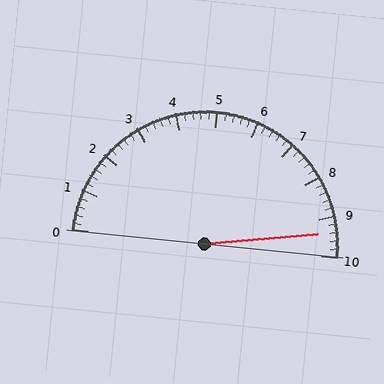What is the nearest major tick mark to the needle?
The nearest major tick mark is 9.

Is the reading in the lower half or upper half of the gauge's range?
The reading is in the upper half of the range (0 to 10).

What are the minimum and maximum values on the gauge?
The gauge ranges from 0 to 10.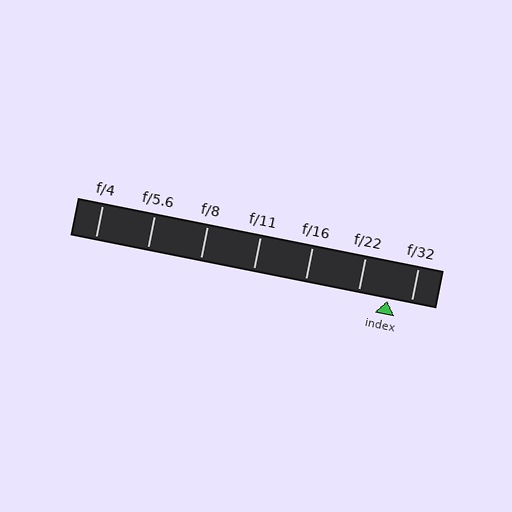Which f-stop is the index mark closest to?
The index mark is closest to f/32.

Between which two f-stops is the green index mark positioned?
The index mark is between f/22 and f/32.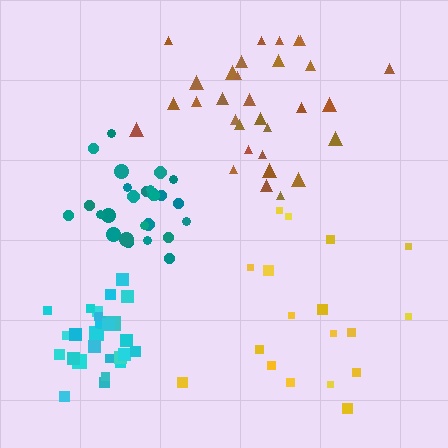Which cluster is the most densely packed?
Cyan.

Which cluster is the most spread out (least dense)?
Yellow.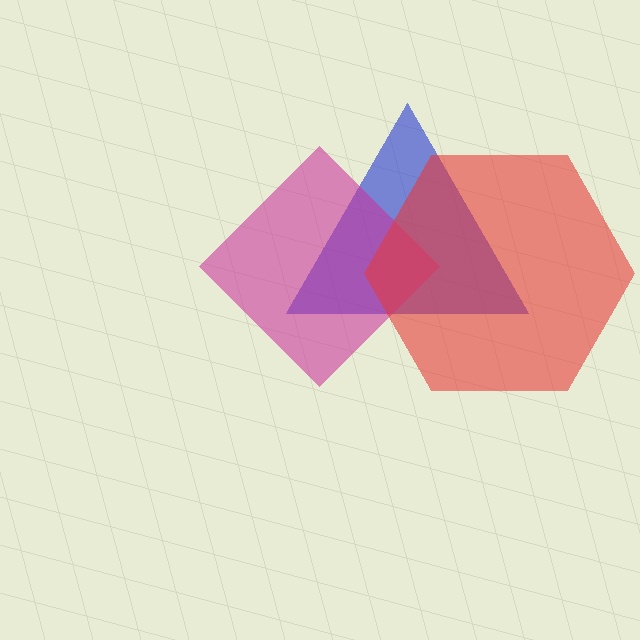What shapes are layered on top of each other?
The layered shapes are: a blue triangle, a magenta diamond, a red hexagon.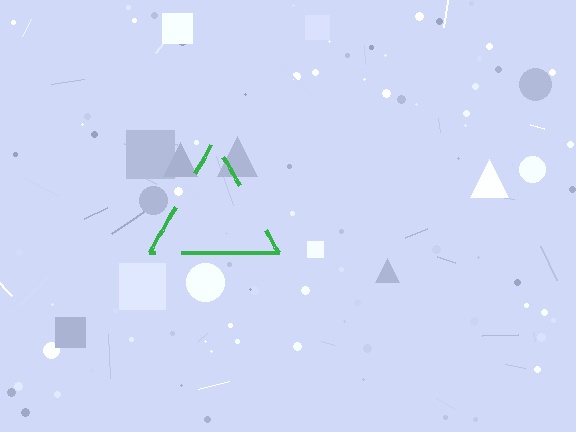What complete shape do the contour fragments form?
The contour fragments form a triangle.